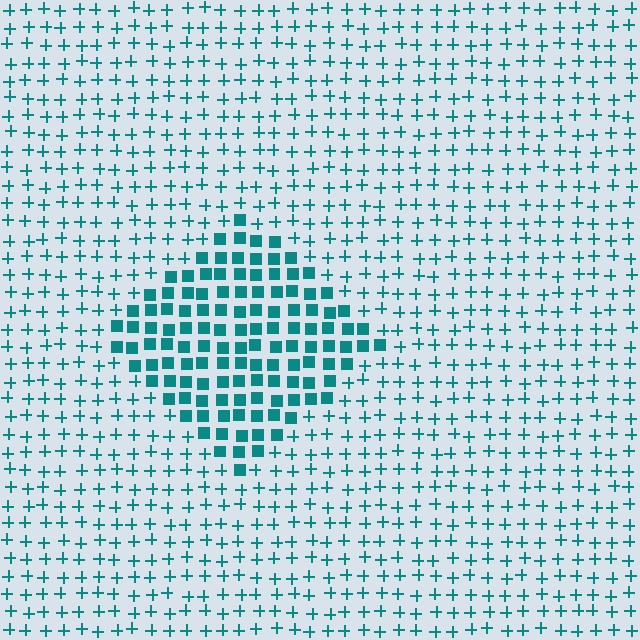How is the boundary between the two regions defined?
The boundary is defined by a change in element shape: squares inside vs. plus signs outside. All elements share the same color and spacing.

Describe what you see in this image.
The image is filled with small teal elements arranged in a uniform grid. A diamond-shaped region contains squares, while the surrounding area contains plus signs. The boundary is defined purely by the change in element shape.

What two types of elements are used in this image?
The image uses squares inside the diamond region and plus signs outside it.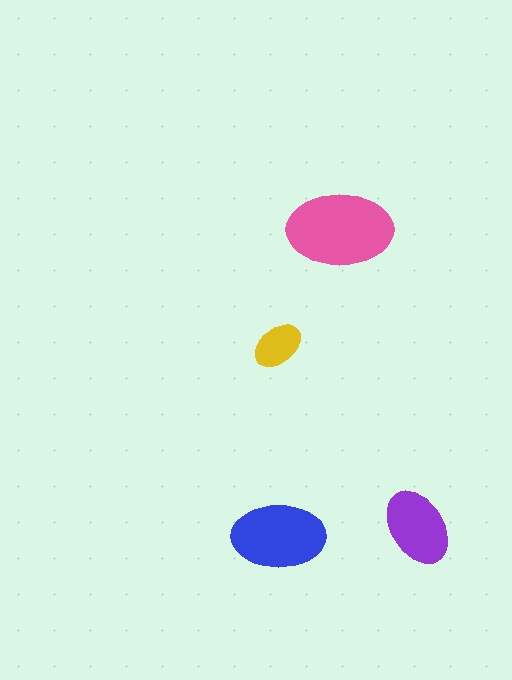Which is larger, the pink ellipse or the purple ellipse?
The pink one.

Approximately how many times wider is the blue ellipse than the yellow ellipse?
About 2 times wider.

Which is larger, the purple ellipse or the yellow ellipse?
The purple one.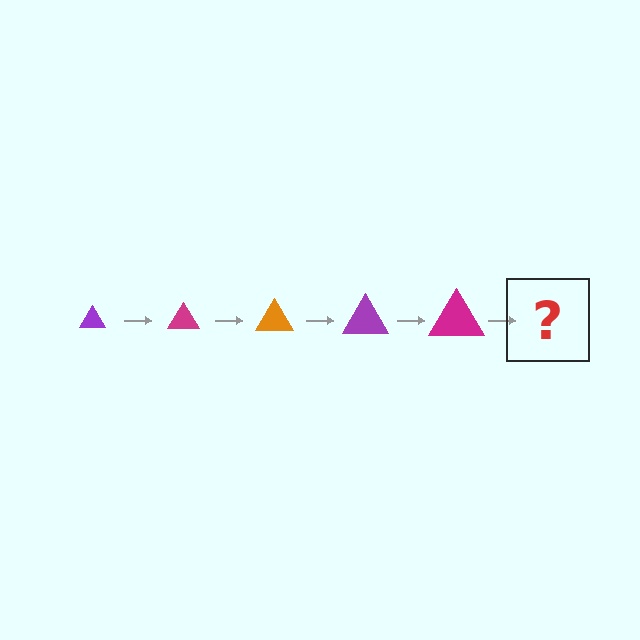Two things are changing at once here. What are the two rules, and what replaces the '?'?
The two rules are that the triangle grows larger each step and the color cycles through purple, magenta, and orange. The '?' should be an orange triangle, larger than the previous one.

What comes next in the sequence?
The next element should be an orange triangle, larger than the previous one.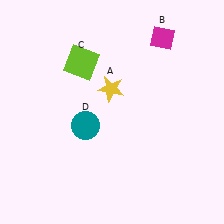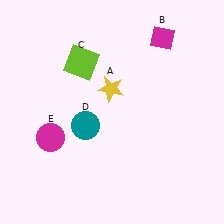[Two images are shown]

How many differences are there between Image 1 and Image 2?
There is 1 difference between the two images.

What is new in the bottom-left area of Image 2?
A magenta circle (E) was added in the bottom-left area of Image 2.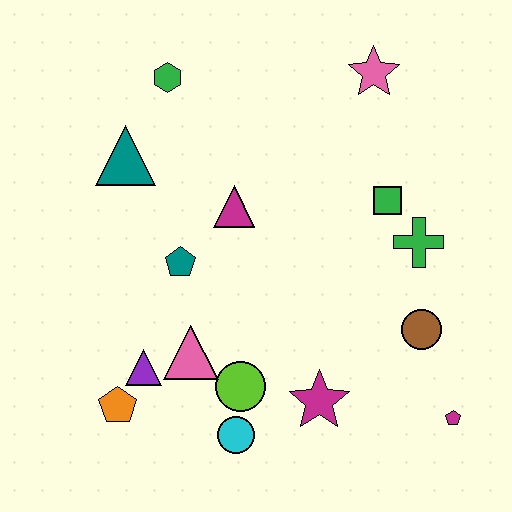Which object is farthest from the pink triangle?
The pink star is farthest from the pink triangle.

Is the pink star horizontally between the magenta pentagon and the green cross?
No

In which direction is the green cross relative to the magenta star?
The green cross is above the magenta star.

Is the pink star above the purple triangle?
Yes